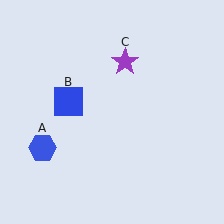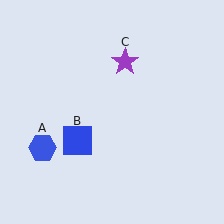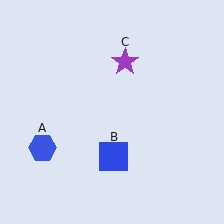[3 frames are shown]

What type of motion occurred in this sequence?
The blue square (object B) rotated counterclockwise around the center of the scene.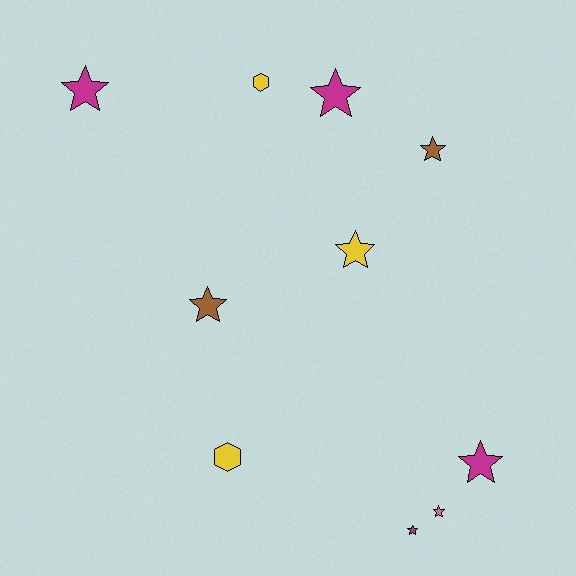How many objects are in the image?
There are 10 objects.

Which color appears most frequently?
Magenta, with 4 objects.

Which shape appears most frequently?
Star, with 8 objects.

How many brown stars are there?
There are 2 brown stars.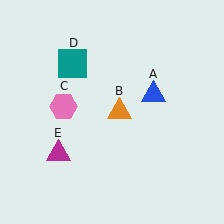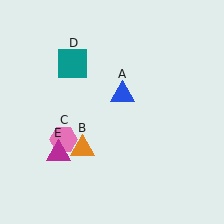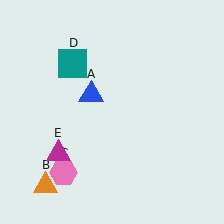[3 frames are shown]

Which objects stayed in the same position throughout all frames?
Teal square (object D) and magenta triangle (object E) remained stationary.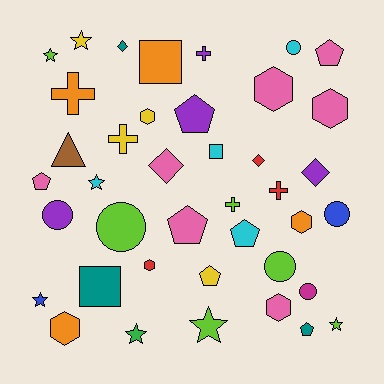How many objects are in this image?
There are 40 objects.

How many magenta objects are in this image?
There is 1 magenta object.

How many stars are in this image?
There are 7 stars.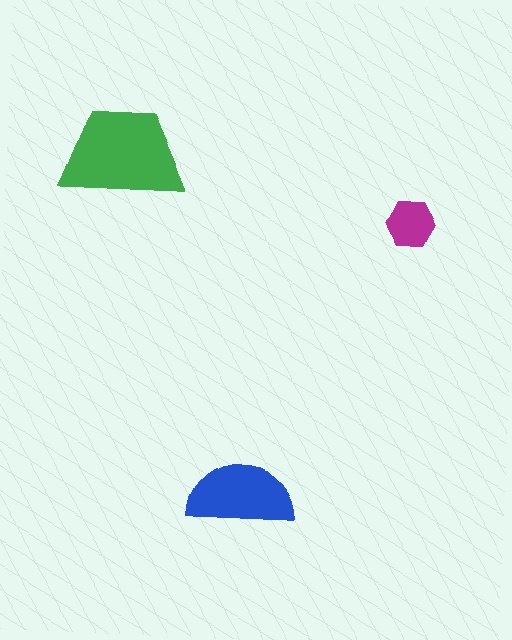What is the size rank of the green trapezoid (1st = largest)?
1st.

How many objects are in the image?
There are 3 objects in the image.